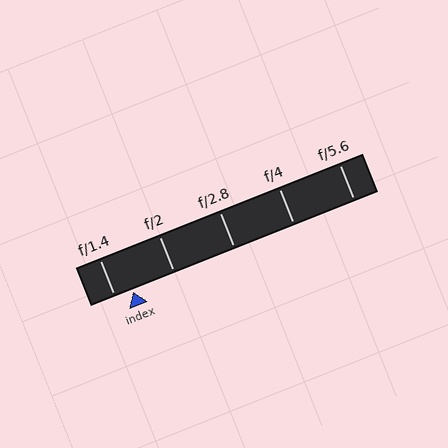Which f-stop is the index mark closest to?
The index mark is closest to f/1.4.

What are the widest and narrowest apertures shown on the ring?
The widest aperture shown is f/1.4 and the narrowest is f/5.6.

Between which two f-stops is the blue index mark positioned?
The index mark is between f/1.4 and f/2.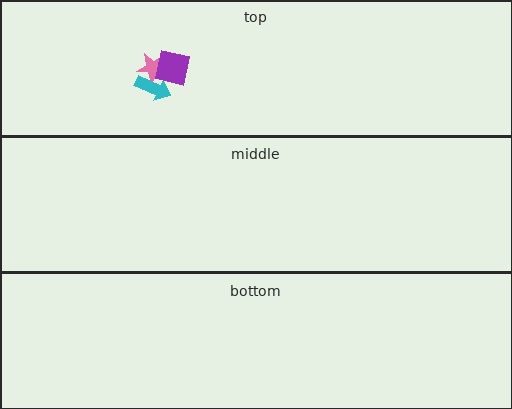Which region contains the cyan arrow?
The top region.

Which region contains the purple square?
The top region.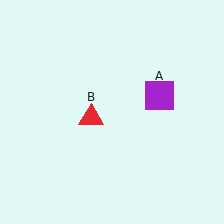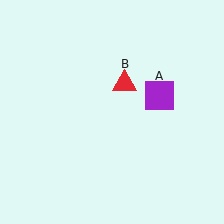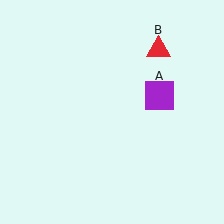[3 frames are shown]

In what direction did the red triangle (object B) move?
The red triangle (object B) moved up and to the right.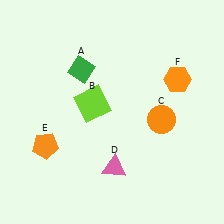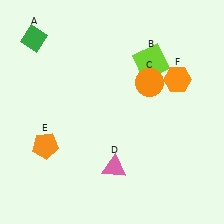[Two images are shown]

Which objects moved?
The objects that moved are: the green diamond (A), the lime square (B), the orange circle (C).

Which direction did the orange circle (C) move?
The orange circle (C) moved up.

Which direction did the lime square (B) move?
The lime square (B) moved right.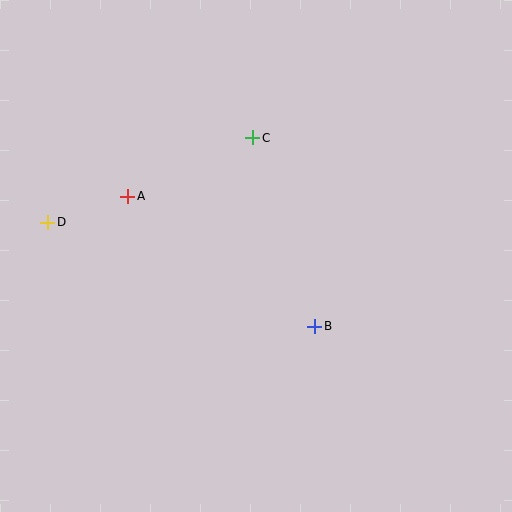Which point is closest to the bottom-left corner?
Point D is closest to the bottom-left corner.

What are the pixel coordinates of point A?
Point A is at (128, 196).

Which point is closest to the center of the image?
Point B at (315, 326) is closest to the center.